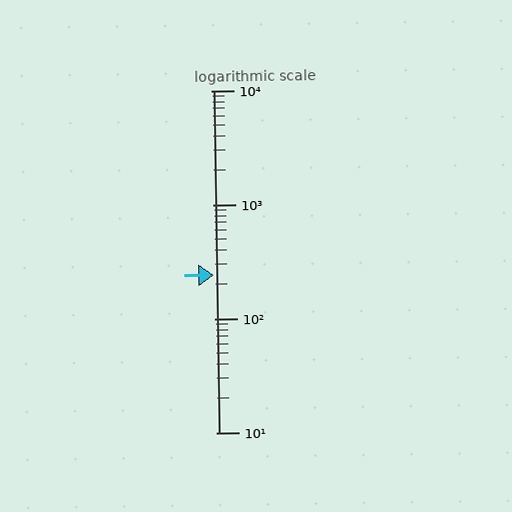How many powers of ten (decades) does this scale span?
The scale spans 3 decades, from 10 to 10000.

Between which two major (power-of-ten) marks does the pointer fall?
The pointer is between 100 and 1000.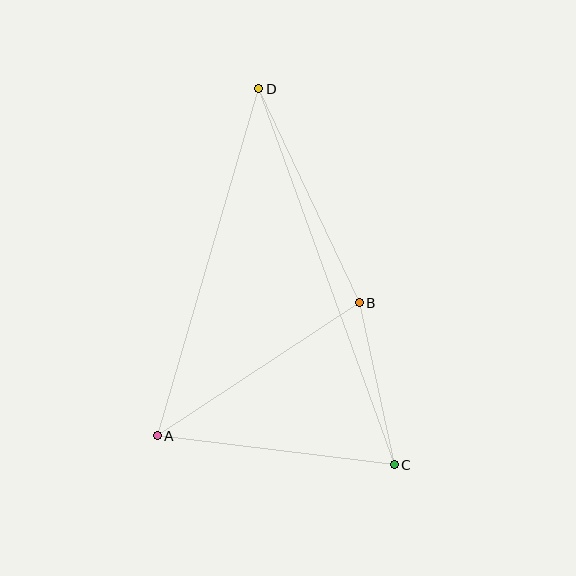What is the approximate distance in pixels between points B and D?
The distance between B and D is approximately 236 pixels.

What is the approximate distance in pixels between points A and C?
The distance between A and C is approximately 238 pixels.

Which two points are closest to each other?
Points B and C are closest to each other.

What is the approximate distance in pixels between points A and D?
The distance between A and D is approximately 362 pixels.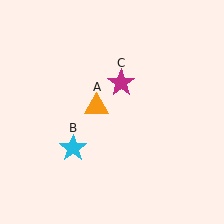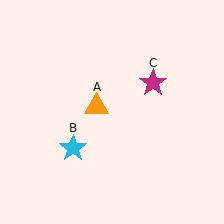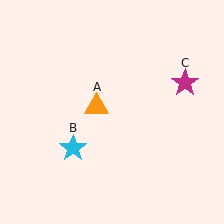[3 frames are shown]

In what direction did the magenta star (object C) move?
The magenta star (object C) moved right.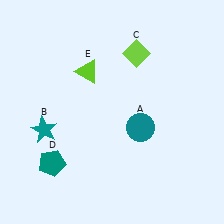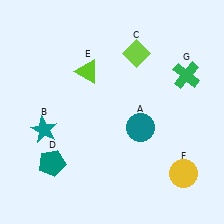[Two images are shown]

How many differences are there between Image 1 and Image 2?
There are 2 differences between the two images.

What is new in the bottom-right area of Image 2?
A yellow circle (F) was added in the bottom-right area of Image 2.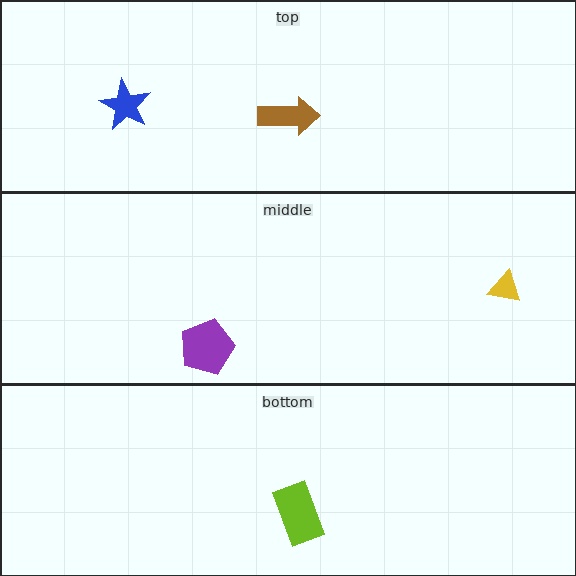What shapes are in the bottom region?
The lime rectangle.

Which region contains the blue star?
The top region.